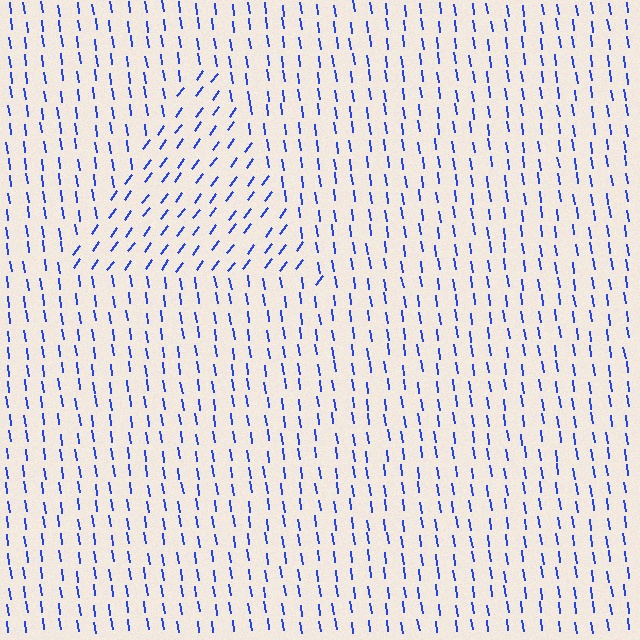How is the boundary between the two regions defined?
The boundary is defined purely by a change in line orientation (approximately 45 degrees difference). All lines are the same color and thickness.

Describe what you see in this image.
The image is filled with small blue line segments. A triangle region in the image has lines oriented differently from the surrounding lines, creating a visible texture boundary.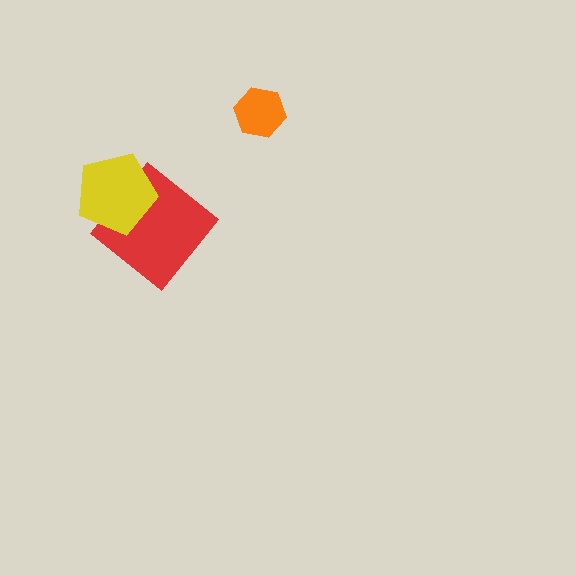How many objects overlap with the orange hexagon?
0 objects overlap with the orange hexagon.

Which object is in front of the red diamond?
The yellow pentagon is in front of the red diamond.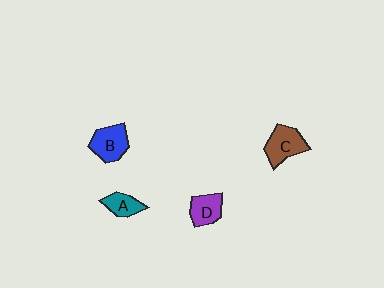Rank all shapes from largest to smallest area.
From largest to smallest: C (brown), B (blue), D (purple), A (teal).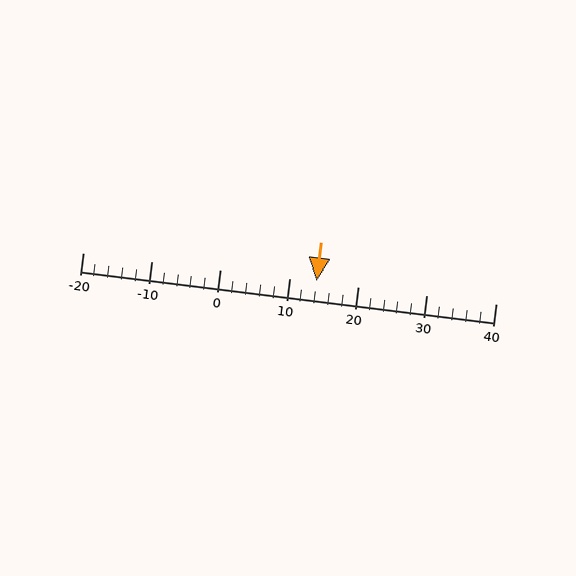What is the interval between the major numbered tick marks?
The major tick marks are spaced 10 units apart.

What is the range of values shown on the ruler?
The ruler shows values from -20 to 40.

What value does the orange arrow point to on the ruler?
The orange arrow points to approximately 14.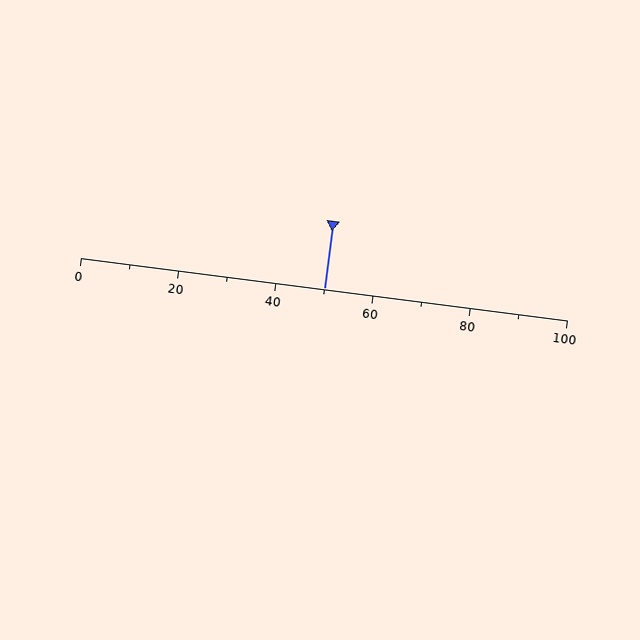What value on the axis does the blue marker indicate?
The marker indicates approximately 50.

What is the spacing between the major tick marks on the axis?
The major ticks are spaced 20 apart.